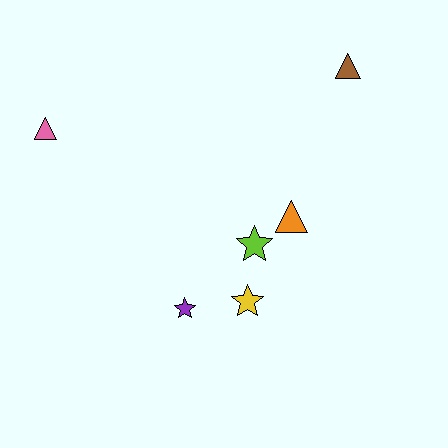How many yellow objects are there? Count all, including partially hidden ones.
There is 1 yellow object.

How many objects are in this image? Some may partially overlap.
There are 6 objects.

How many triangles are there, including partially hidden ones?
There are 3 triangles.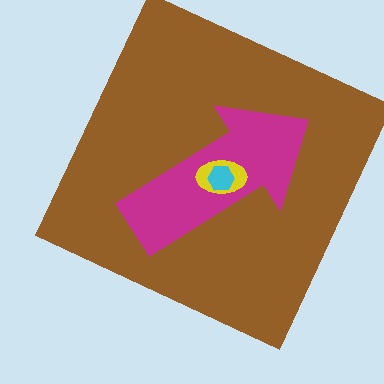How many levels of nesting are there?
4.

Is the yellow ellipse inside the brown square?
Yes.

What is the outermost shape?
The brown square.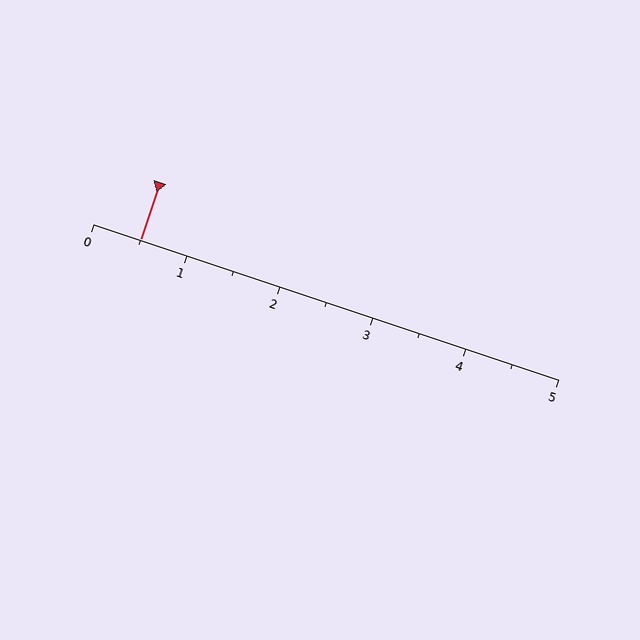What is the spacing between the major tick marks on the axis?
The major ticks are spaced 1 apart.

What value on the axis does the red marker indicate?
The marker indicates approximately 0.5.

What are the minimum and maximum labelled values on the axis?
The axis runs from 0 to 5.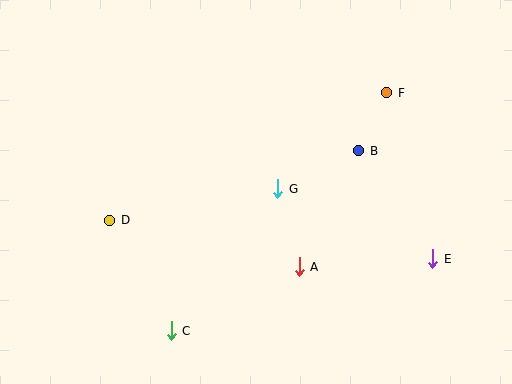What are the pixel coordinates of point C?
Point C is at (171, 331).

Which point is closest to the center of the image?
Point G at (278, 189) is closest to the center.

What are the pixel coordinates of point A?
Point A is at (299, 267).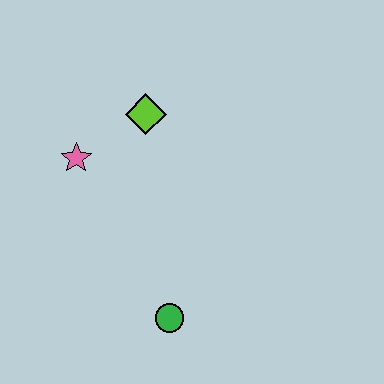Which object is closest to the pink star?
The lime diamond is closest to the pink star.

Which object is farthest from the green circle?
The lime diamond is farthest from the green circle.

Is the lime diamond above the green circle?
Yes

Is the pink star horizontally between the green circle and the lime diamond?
No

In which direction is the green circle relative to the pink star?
The green circle is below the pink star.